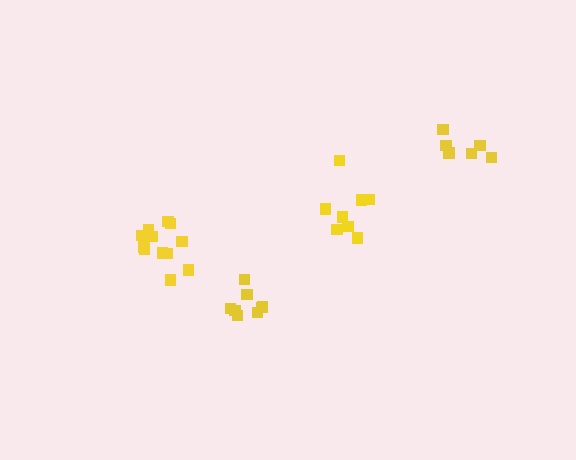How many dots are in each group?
Group 1: 8 dots, Group 2: 8 dots, Group 3: 6 dots, Group 4: 12 dots (34 total).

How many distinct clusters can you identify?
There are 4 distinct clusters.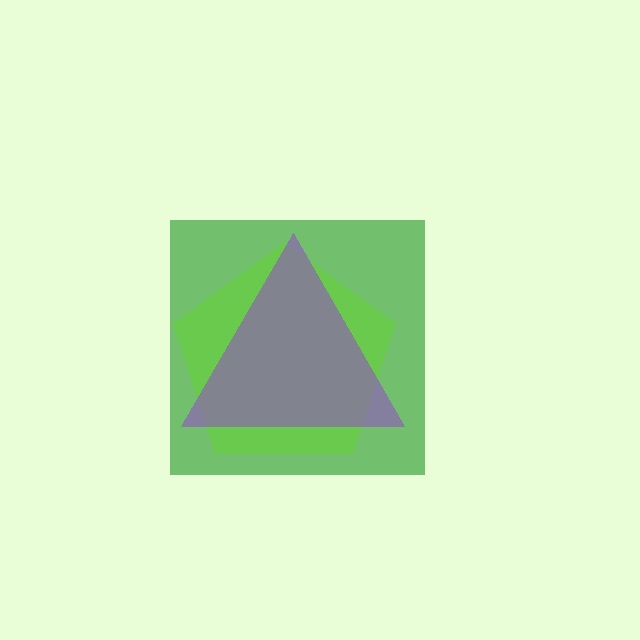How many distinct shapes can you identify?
There are 3 distinct shapes: a green square, a lime pentagon, a purple triangle.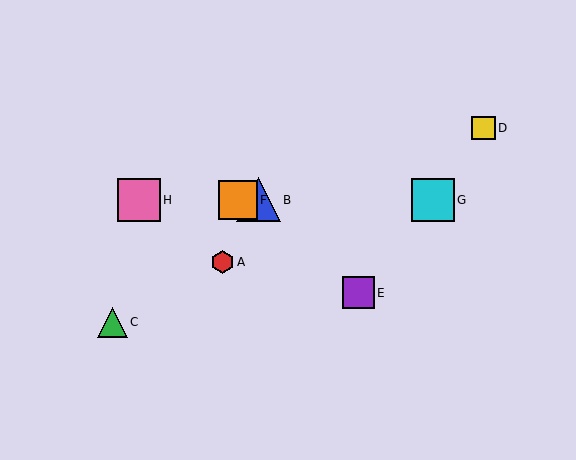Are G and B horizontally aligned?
Yes, both are at y≈200.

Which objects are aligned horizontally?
Objects B, F, G, H are aligned horizontally.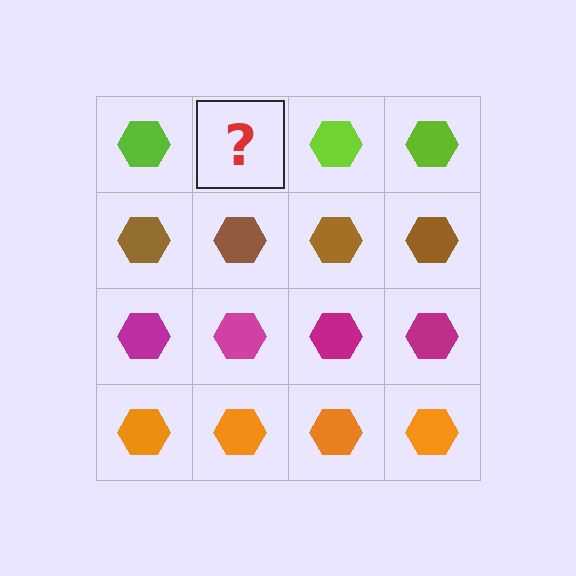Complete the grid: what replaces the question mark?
The question mark should be replaced with a lime hexagon.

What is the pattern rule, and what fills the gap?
The rule is that each row has a consistent color. The gap should be filled with a lime hexagon.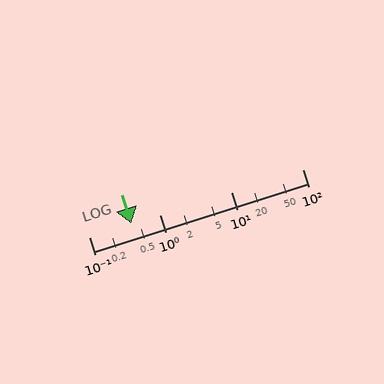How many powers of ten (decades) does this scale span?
The scale spans 3 decades, from 0.1 to 100.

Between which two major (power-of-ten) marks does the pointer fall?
The pointer is between 0.1 and 1.